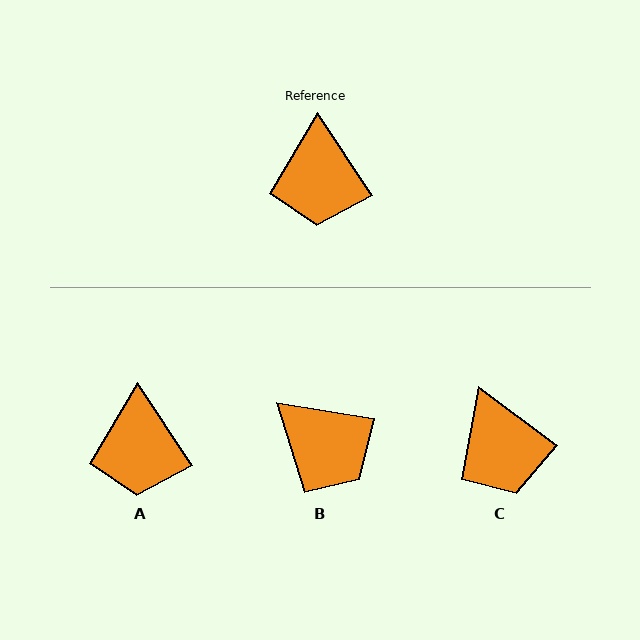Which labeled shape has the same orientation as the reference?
A.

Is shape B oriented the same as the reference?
No, it is off by about 47 degrees.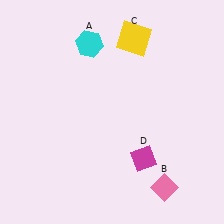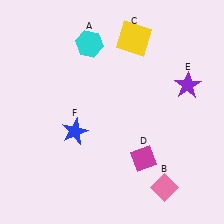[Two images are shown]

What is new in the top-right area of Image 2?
A purple star (E) was added in the top-right area of Image 2.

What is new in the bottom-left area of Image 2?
A blue star (F) was added in the bottom-left area of Image 2.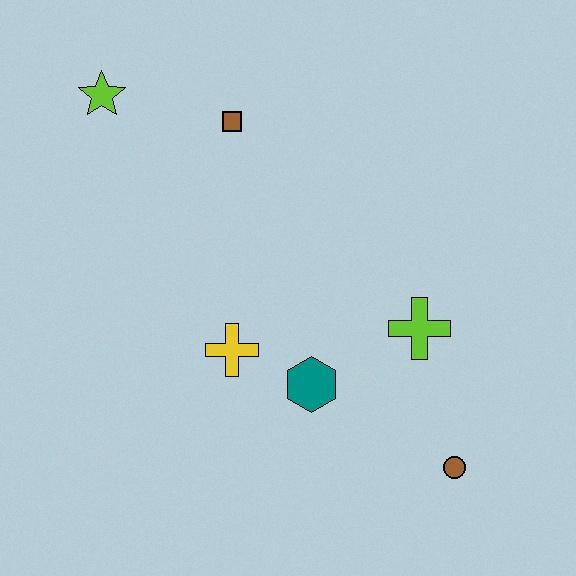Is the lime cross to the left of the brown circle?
Yes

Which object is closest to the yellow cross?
The teal hexagon is closest to the yellow cross.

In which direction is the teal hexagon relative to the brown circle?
The teal hexagon is to the left of the brown circle.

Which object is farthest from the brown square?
The brown circle is farthest from the brown square.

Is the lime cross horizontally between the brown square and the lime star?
No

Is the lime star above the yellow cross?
Yes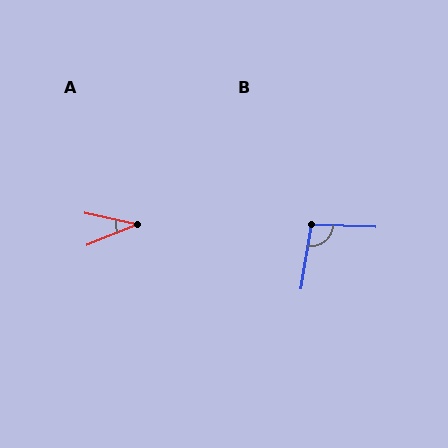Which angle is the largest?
B, at approximately 97 degrees.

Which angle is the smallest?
A, at approximately 35 degrees.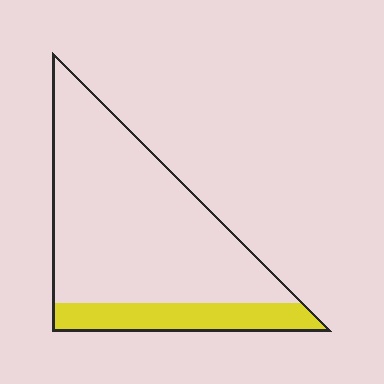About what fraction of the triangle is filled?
About one fifth (1/5).